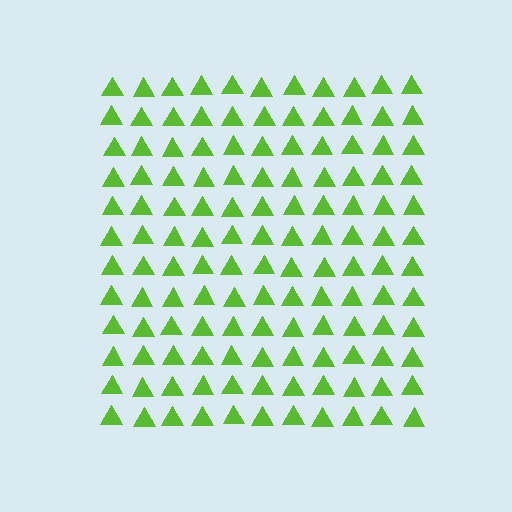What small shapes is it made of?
It is made of small triangles.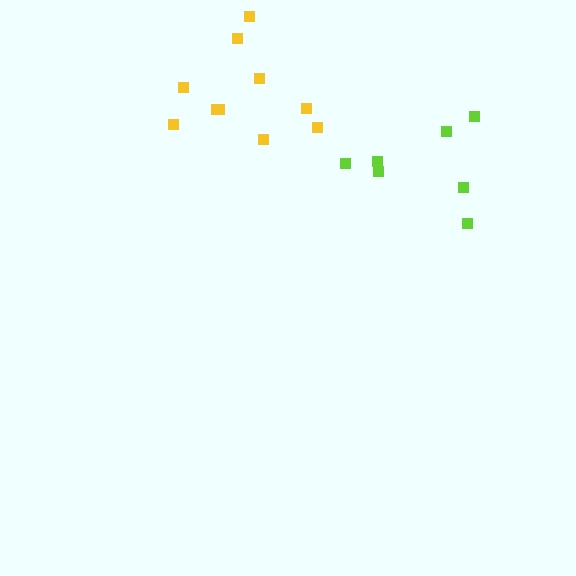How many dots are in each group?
Group 1: 10 dots, Group 2: 7 dots (17 total).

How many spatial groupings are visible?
There are 2 spatial groupings.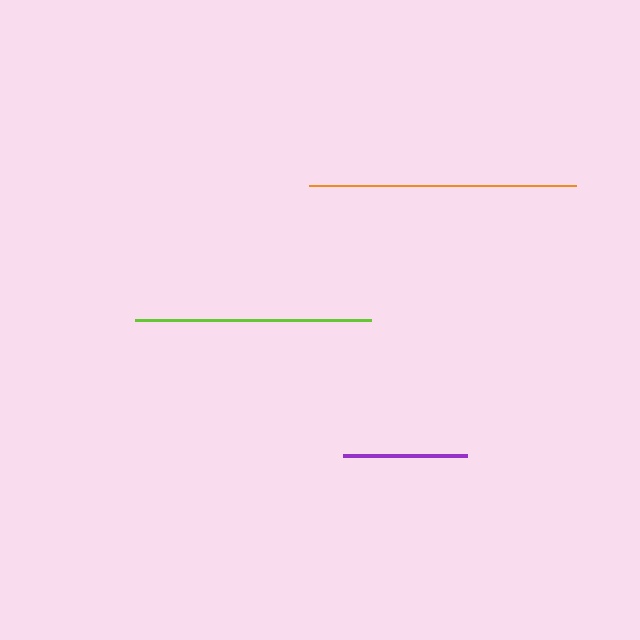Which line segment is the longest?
The orange line is the longest at approximately 267 pixels.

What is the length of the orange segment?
The orange segment is approximately 267 pixels long.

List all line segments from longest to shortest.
From longest to shortest: orange, lime, purple.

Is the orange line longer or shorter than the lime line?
The orange line is longer than the lime line.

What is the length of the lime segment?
The lime segment is approximately 236 pixels long.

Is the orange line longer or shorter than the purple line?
The orange line is longer than the purple line.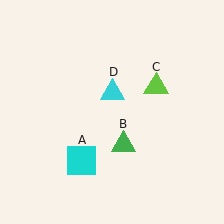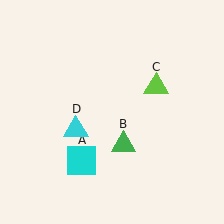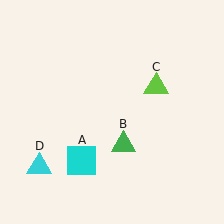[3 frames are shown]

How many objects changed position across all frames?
1 object changed position: cyan triangle (object D).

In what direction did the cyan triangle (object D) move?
The cyan triangle (object D) moved down and to the left.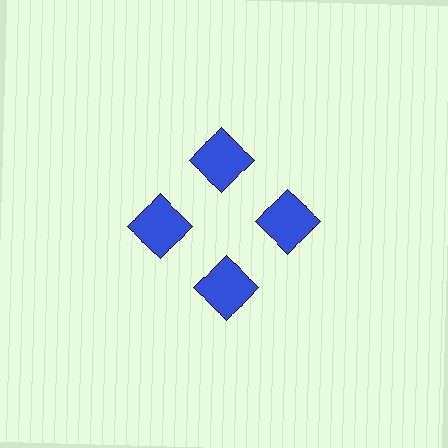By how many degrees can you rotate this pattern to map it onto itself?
The pattern maps onto itself every 90 degrees of rotation.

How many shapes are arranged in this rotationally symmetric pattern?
There are 4 shapes, arranged in 4 groups of 1.